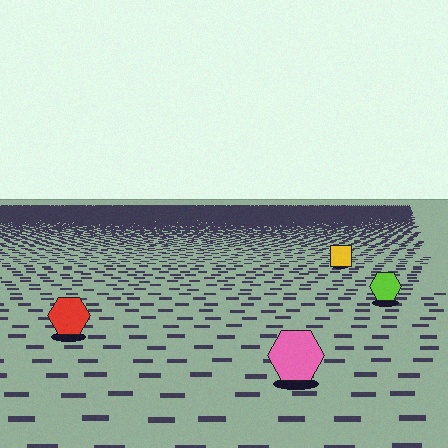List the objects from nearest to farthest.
From nearest to farthest: the pink hexagon, the red hexagon, the lime hexagon, the yellow square.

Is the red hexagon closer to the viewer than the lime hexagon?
Yes. The red hexagon is closer — you can tell from the texture gradient: the ground texture is coarser near it.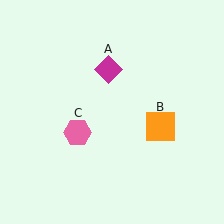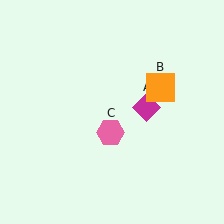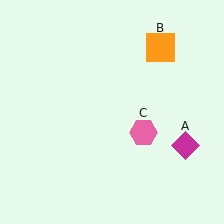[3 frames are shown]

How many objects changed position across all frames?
3 objects changed position: magenta diamond (object A), orange square (object B), pink hexagon (object C).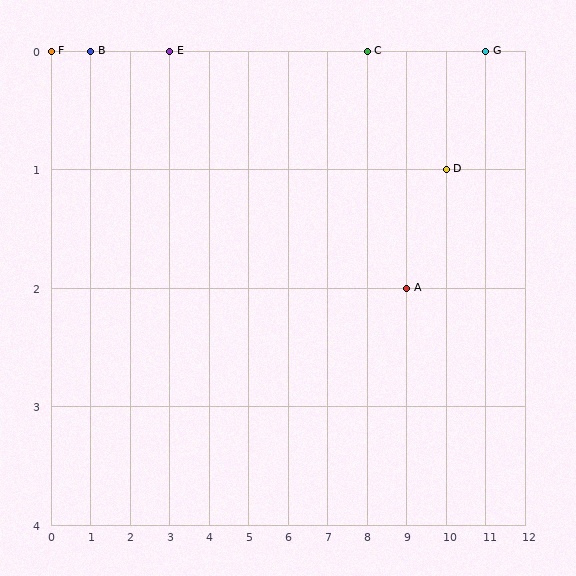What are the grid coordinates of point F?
Point F is at grid coordinates (0, 0).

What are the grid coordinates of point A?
Point A is at grid coordinates (9, 2).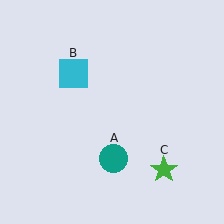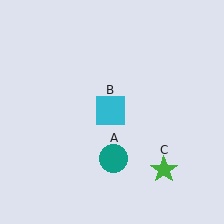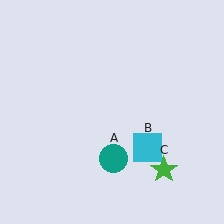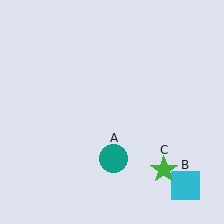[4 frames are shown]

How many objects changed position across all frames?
1 object changed position: cyan square (object B).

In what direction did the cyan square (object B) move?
The cyan square (object B) moved down and to the right.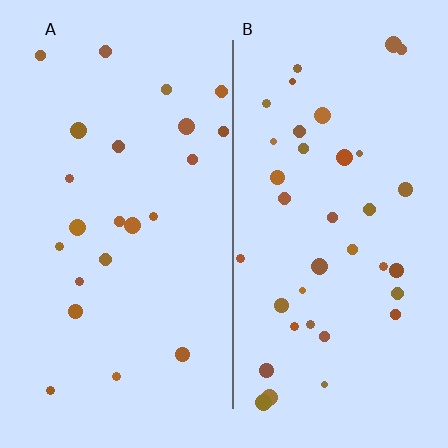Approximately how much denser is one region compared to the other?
Approximately 1.7× — region B over region A.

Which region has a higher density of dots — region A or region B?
B (the right).